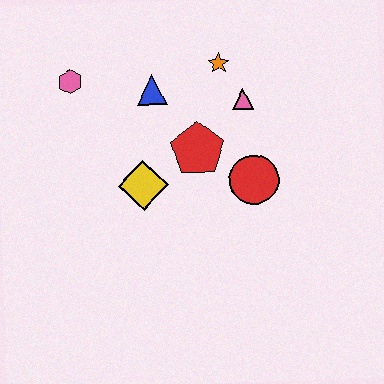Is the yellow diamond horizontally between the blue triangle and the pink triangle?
No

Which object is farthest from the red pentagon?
The pink hexagon is farthest from the red pentagon.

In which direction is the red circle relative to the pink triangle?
The red circle is below the pink triangle.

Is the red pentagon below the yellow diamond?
No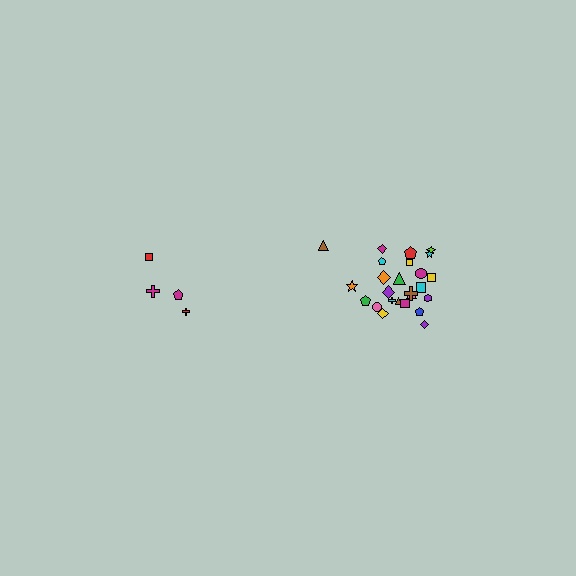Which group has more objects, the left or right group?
The right group.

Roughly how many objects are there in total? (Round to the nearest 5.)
Roughly 30 objects in total.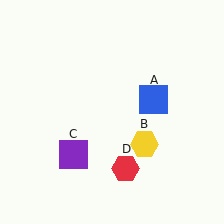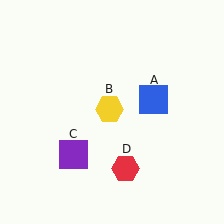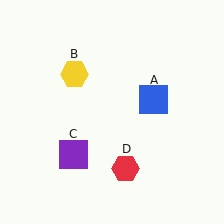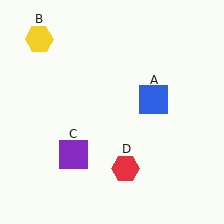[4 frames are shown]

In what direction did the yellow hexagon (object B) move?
The yellow hexagon (object B) moved up and to the left.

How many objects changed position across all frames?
1 object changed position: yellow hexagon (object B).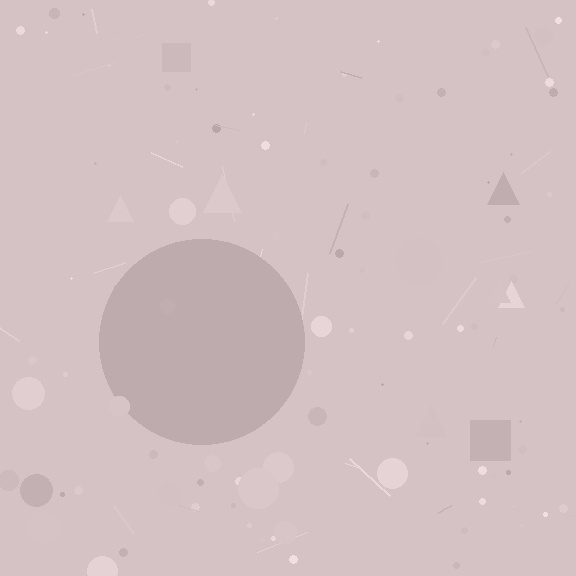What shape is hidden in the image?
A circle is hidden in the image.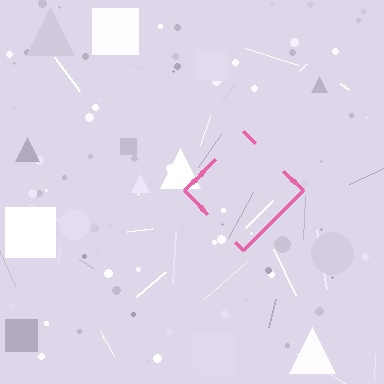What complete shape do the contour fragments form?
The contour fragments form a diamond.